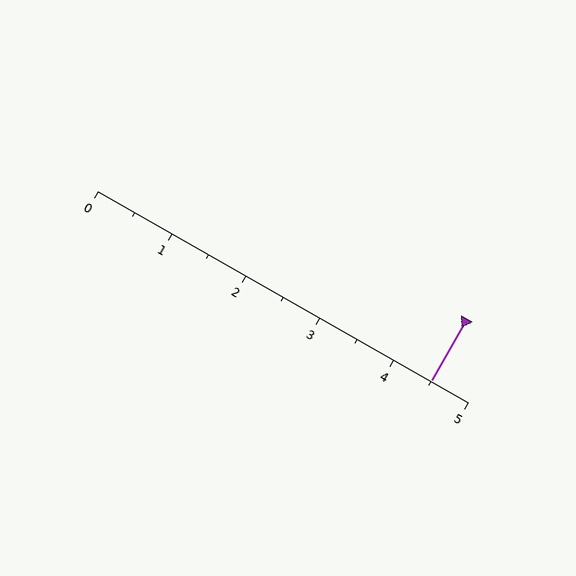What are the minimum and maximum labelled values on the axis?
The axis runs from 0 to 5.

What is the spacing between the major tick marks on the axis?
The major ticks are spaced 1 apart.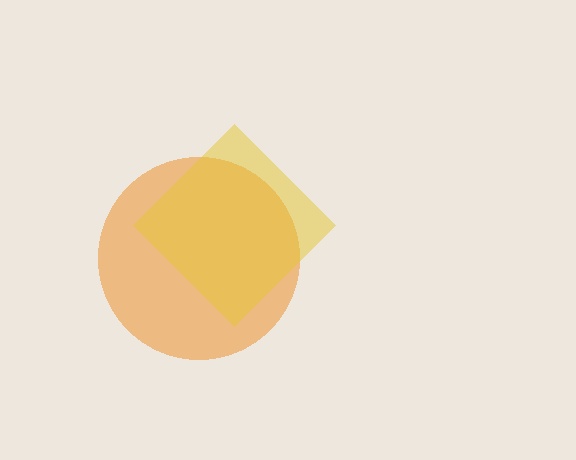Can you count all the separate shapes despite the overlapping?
Yes, there are 2 separate shapes.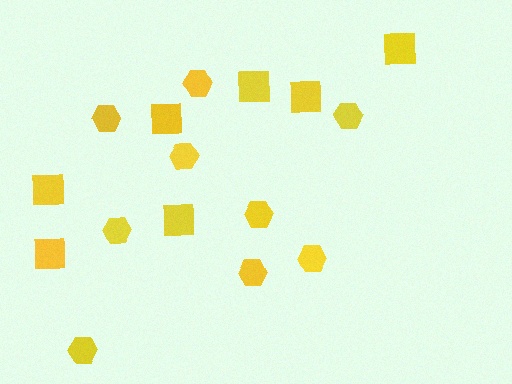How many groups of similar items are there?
There are 2 groups: one group of squares (7) and one group of hexagons (9).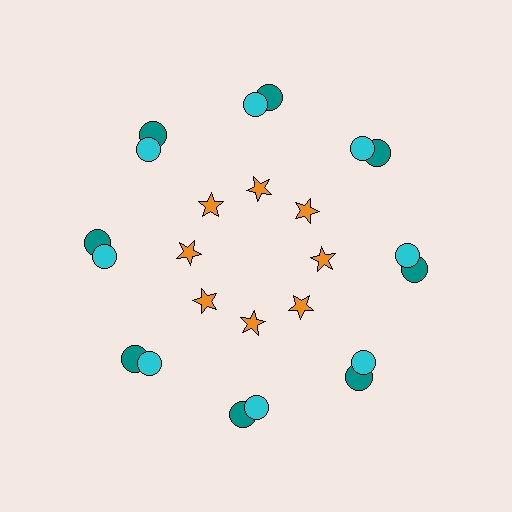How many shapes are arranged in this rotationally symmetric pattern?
There are 24 shapes, arranged in 8 groups of 3.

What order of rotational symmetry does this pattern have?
This pattern has 8-fold rotational symmetry.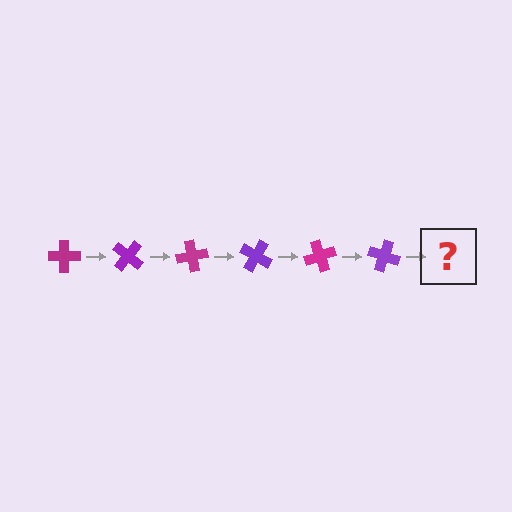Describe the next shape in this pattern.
It should be a magenta cross, rotated 240 degrees from the start.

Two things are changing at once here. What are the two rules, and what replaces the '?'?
The two rules are that it rotates 40 degrees each step and the color cycles through magenta and purple. The '?' should be a magenta cross, rotated 240 degrees from the start.